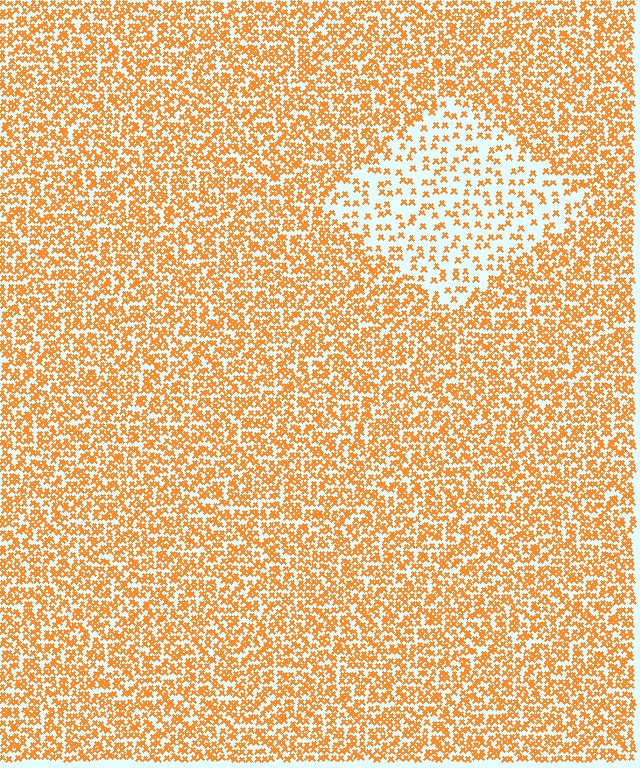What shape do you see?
I see a diamond.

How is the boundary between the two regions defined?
The boundary is defined by a change in element density (approximately 2.4x ratio). All elements are the same color, size, and shape.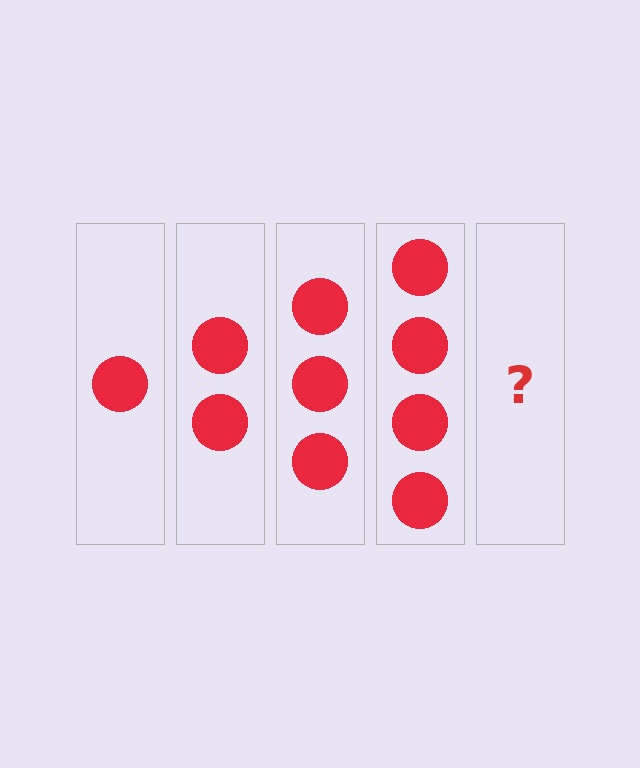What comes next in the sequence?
The next element should be 5 circles.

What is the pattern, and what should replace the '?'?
The pattern is that each step adds one more circle. The '?' should be 5 circles.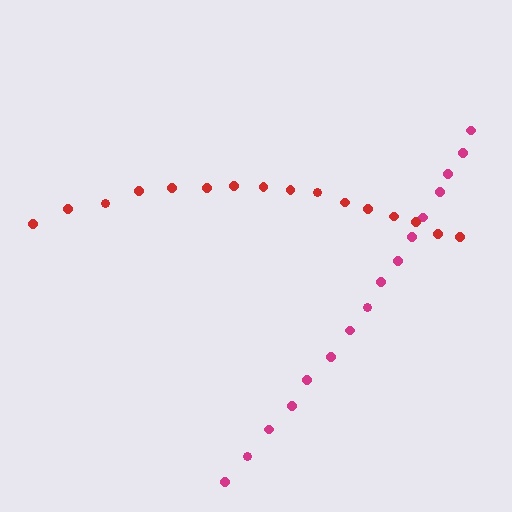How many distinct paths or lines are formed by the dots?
There are 2 distinct paths.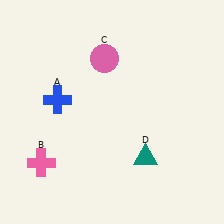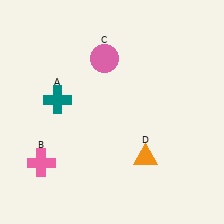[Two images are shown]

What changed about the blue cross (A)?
In Image 1, A is blue. In Image 2, it changed to teal.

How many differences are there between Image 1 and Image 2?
There are 2 differences between the two images.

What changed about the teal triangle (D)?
In Image 1, D is teal. In Image 2, it changed to orange.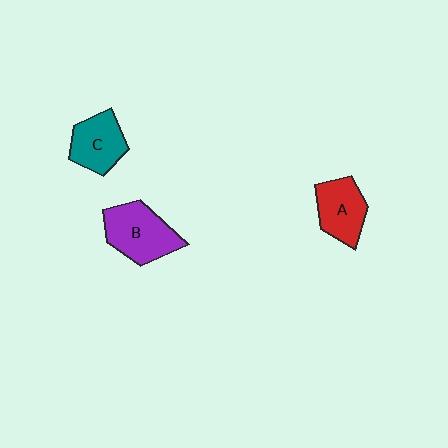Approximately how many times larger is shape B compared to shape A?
Approximately 1.3 times.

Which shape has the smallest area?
Shape C (teal).